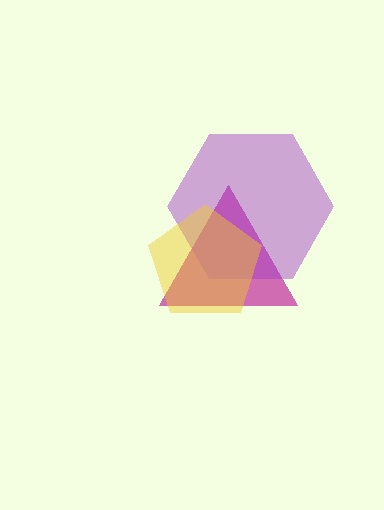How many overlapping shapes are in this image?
There are 3 overlapping shapes in the image.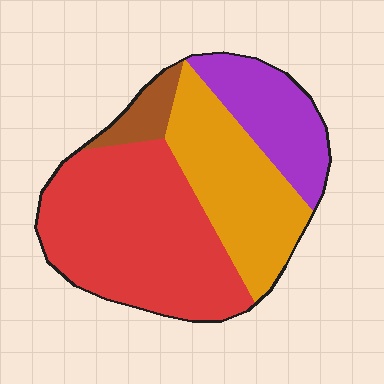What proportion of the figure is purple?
Purple takes up about one fifth (1/5) of the figure.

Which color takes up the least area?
Brown, at roughly 5%.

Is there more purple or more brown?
Purple.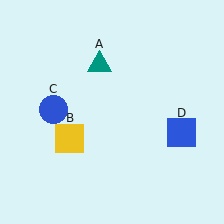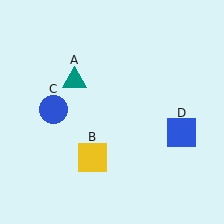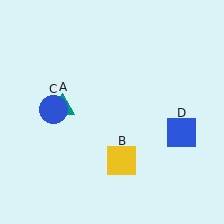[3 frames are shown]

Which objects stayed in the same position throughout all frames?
Blue circle (object C) and blue square (object D) remained stationary.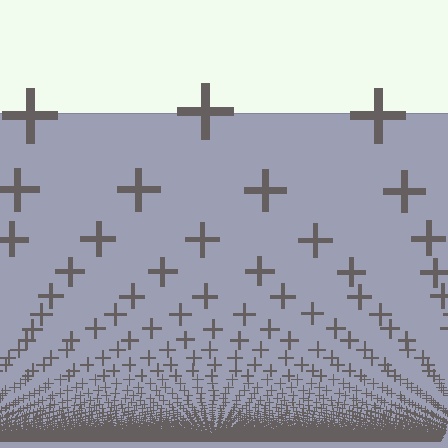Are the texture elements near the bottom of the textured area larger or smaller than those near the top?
Smaller. The gradient is inverted — elements near the bottom are smaller and denser.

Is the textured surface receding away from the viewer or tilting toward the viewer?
The surface appears to tilt toward the viewer. Texture elements get larger and sparser toward the top.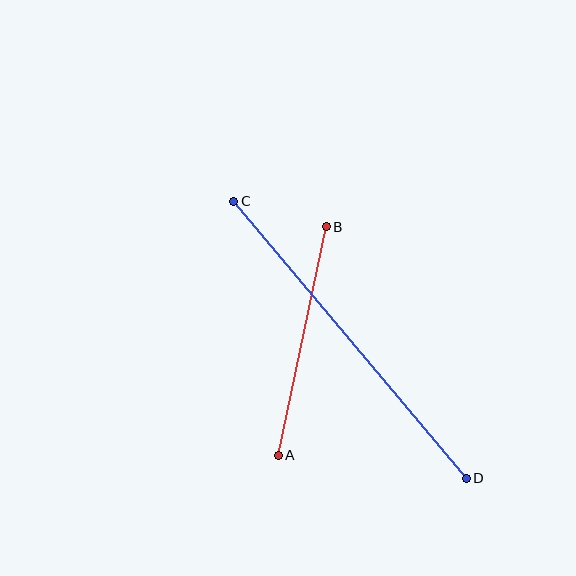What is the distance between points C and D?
The distance is approximately 362 pixels.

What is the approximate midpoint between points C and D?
The midpoint is at approximately (350, 340) pixels.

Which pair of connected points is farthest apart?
Points C and D are farthest apart.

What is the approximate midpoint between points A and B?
The midpoint is at approximately (302, 341) pixels.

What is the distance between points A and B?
The distance is approximately 233 pixels.